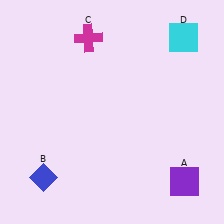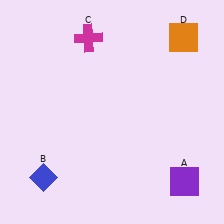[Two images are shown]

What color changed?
The square (D) changed from cyan in Image 1 to orange in Image 2.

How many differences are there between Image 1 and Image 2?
There is 1 difference between the two images.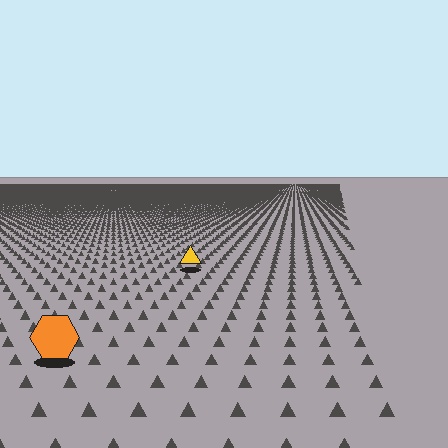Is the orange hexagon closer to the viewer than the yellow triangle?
Yes. The orange hexagon is closer — you can tell from the texture gradient: the ground texture is coarser near it.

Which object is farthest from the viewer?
The yellow triangle is farthest from the viewer. It appears smaller and the ground texture around it is denser.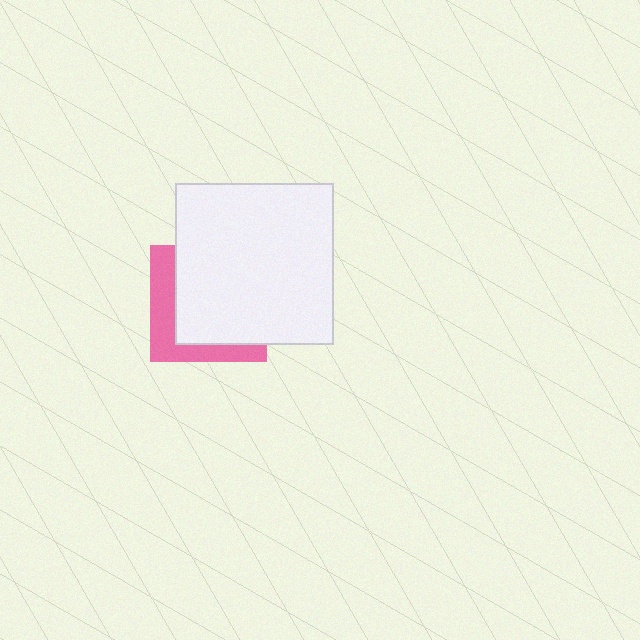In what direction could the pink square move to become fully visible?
The pink square could move toward the lower-left. That would shift it out from behind the white rectangle entirely.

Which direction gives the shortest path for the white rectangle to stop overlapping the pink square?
Moving toward the upper-right gives the shortest separation.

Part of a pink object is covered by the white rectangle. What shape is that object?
It is a square.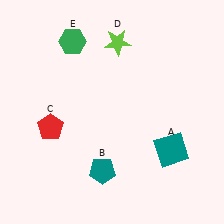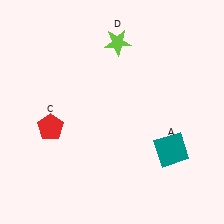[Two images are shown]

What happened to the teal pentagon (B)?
The teal pentagon (B) was removed in Image 2. It was in the bottom-left area of Image 1.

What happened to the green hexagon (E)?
The green hexagon (E) was removed in Image 2. It was in the top-left area of Image 1.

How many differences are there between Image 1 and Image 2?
There are 2 differences between the two images.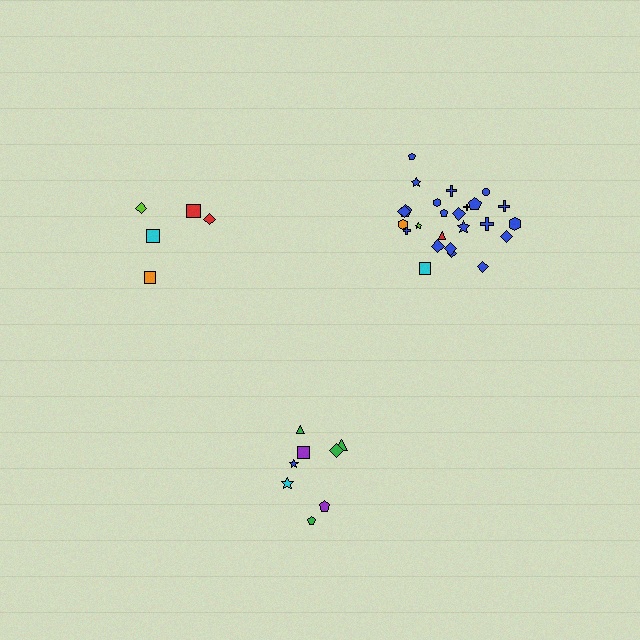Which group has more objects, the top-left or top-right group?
The top-right group.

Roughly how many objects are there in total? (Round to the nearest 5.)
Roughly 40 objects in total.